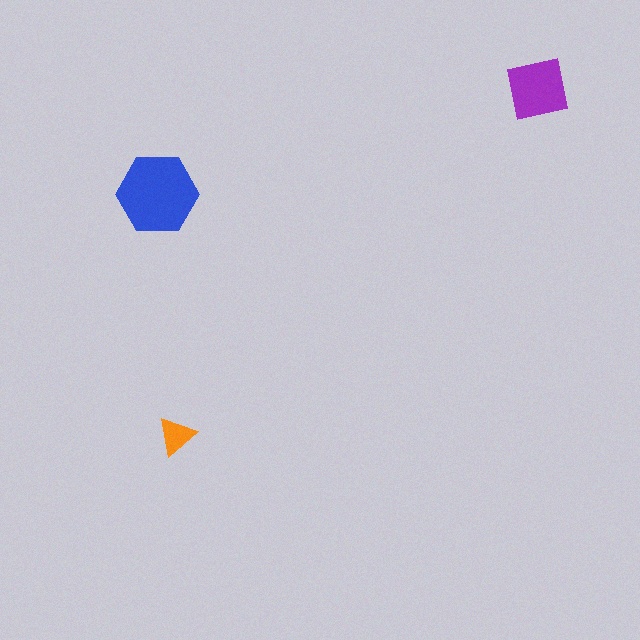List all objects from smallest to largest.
The orange triangle, the purple square, the blue hexagon.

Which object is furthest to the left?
The blue hexagon is leftmost.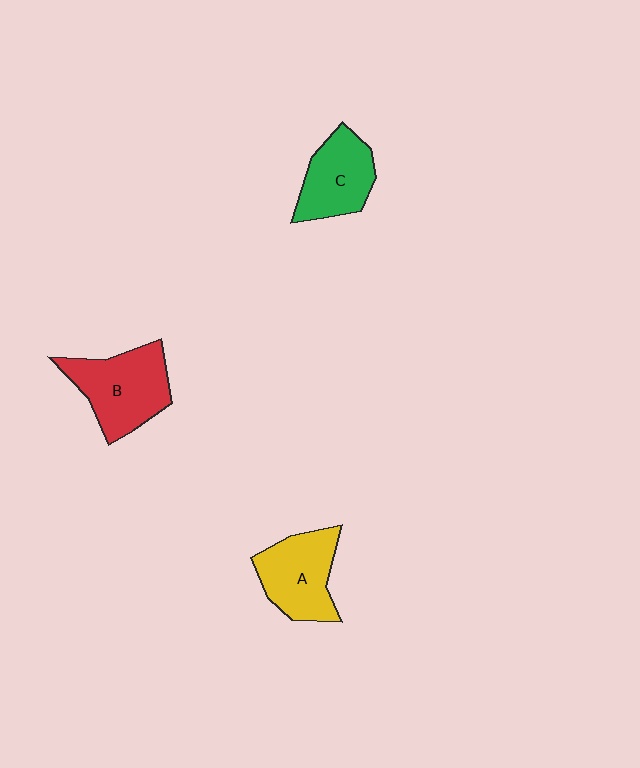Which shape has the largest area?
Shape B (red).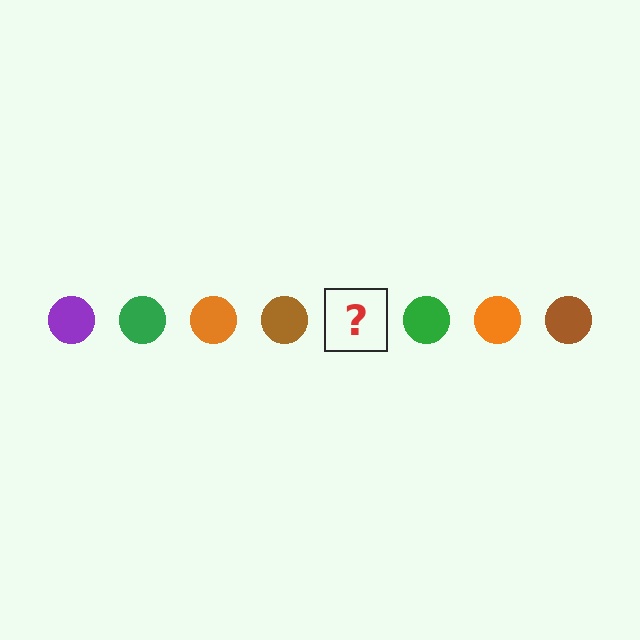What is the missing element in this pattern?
The missing element is a purple circle.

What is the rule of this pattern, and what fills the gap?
The rule is that the pattern cycles through purple, green, orange, brown circles. The gap should be filled with a purple circle.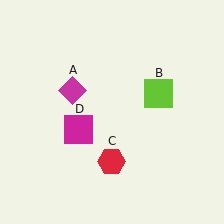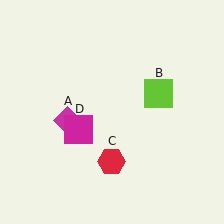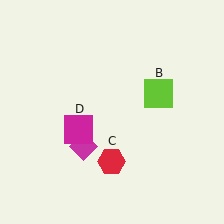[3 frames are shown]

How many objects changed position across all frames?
1 object changed position: magenta diamond (object A).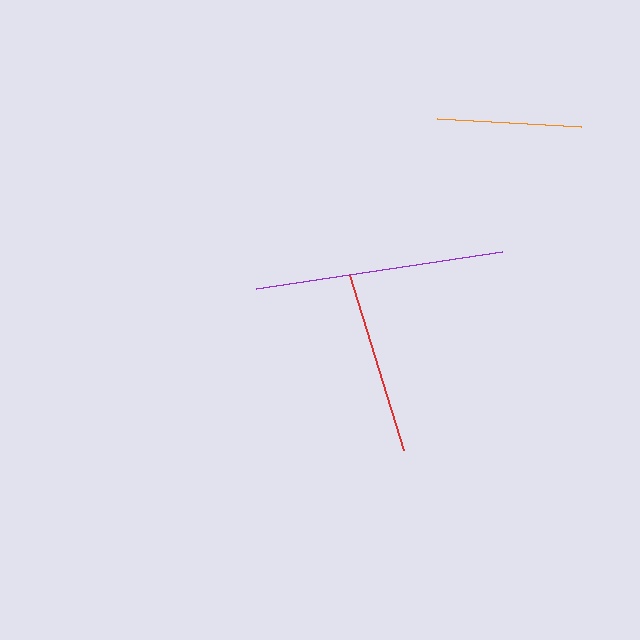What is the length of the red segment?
The red segment is approximately 183 pixels long.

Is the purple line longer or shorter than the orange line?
The purple line is longer than the orange line.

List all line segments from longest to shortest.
From longest to shortest: purple, red, orange.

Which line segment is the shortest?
The orange line is the shortest at approximately 144 pixels.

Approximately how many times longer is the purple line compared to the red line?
The purple line is approximately 1.4 times the length of the red line.